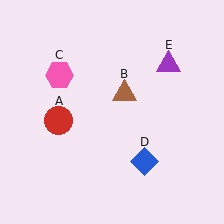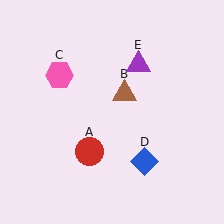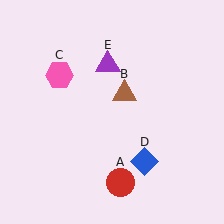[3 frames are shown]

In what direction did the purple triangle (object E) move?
The purple triangle (object E) moved left.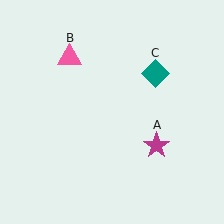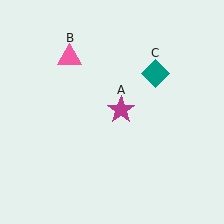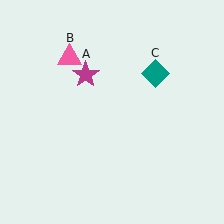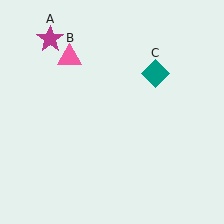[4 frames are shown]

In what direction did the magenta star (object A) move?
The magenta star (object A) moved up and to the left.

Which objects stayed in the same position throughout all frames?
Pink triangle (object B) and teal diamond (object C) remained stationary.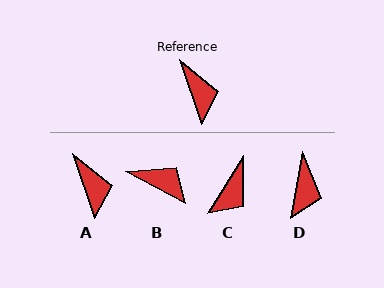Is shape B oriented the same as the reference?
No, it is off by about 43 degrees.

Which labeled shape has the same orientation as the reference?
A.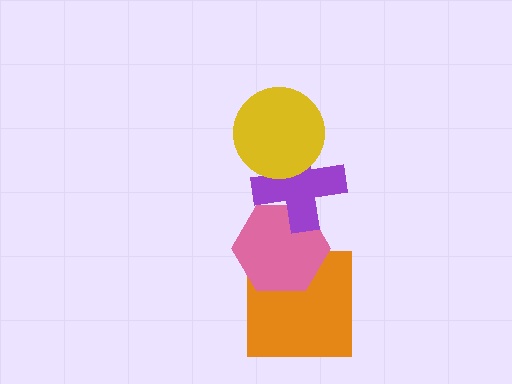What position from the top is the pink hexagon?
The pink hexagon is 3rd from the top.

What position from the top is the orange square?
The orange square is 4th from the top.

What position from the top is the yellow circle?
The yellow circle is 1st from the top.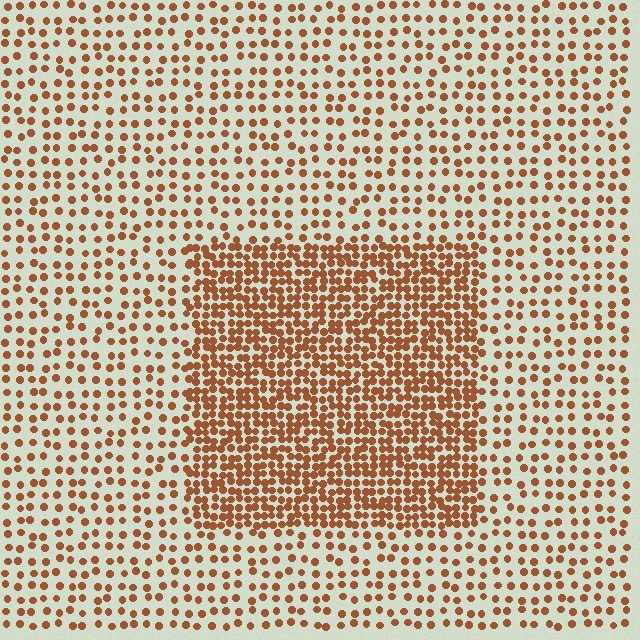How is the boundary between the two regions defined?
The boundary is defined by a change in element density (approximately 2.4x ratio). All elements are the same color, size, and shape.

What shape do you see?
I see a rectangle.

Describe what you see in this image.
The image contains small brown elements arranged at two different densities. A rectangle-shaped region is visible where the elements are more densely packed than the surrounding area.